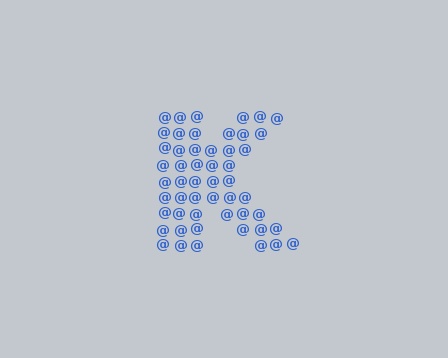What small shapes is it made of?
It is made of small at signs.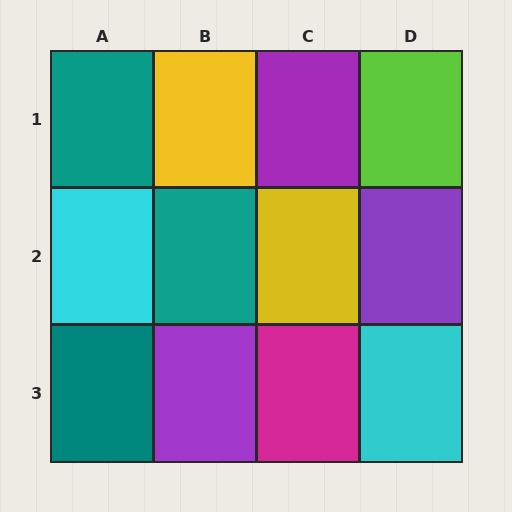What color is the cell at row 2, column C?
Yellow.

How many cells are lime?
1 cell is lime.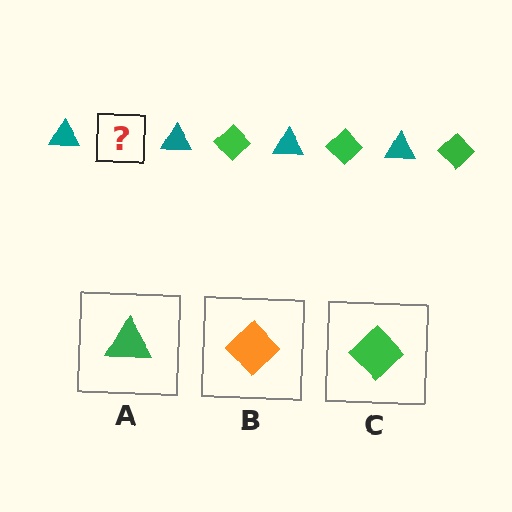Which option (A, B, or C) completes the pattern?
C.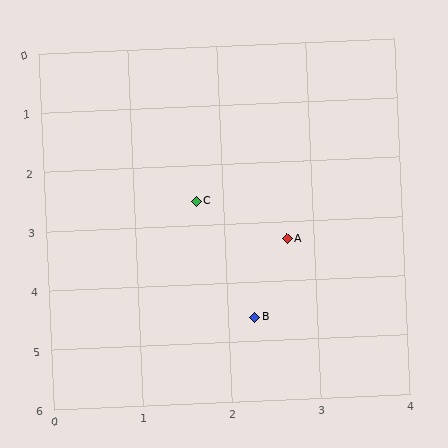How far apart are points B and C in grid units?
Points B and C are about 2.1 grid units apart.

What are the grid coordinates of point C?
Point C is at approximately (1.7, 2.6).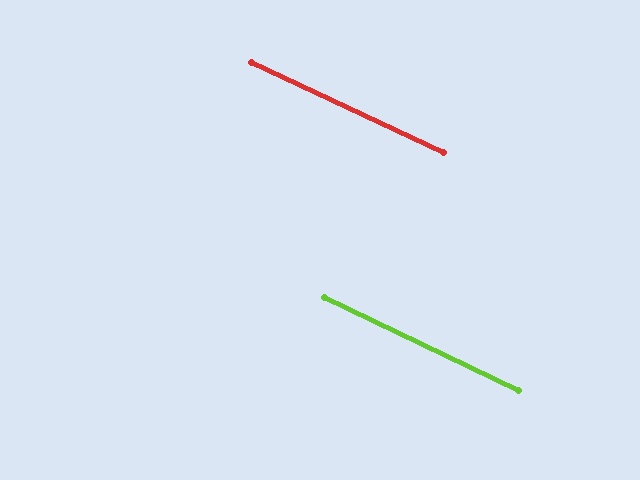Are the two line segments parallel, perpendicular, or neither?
Parallel — their directions differ by only 0.5°.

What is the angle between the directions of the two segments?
Approximately 1 degree.